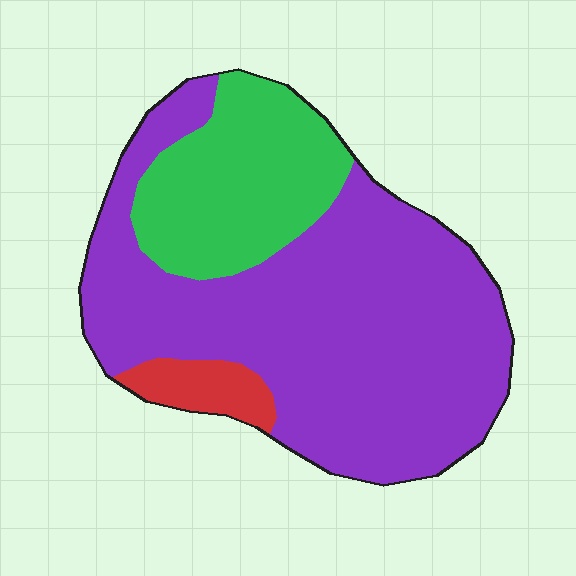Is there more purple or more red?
Purple.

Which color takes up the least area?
Red, at roughly 5%.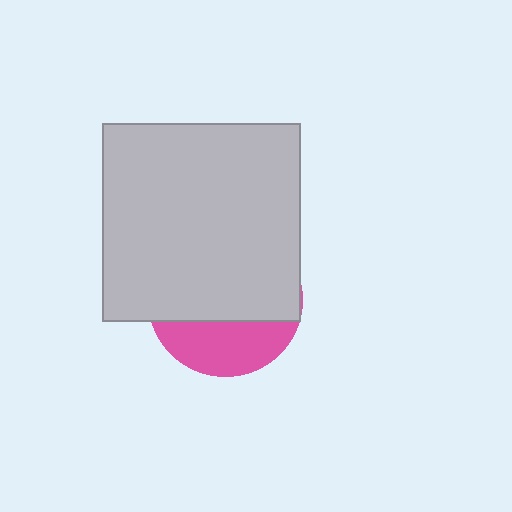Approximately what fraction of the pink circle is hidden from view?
Roughly 67% of the pink circle is hidden behind the light gray square.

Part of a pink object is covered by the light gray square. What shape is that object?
It is a circle.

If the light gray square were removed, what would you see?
You would see the complete pink circle.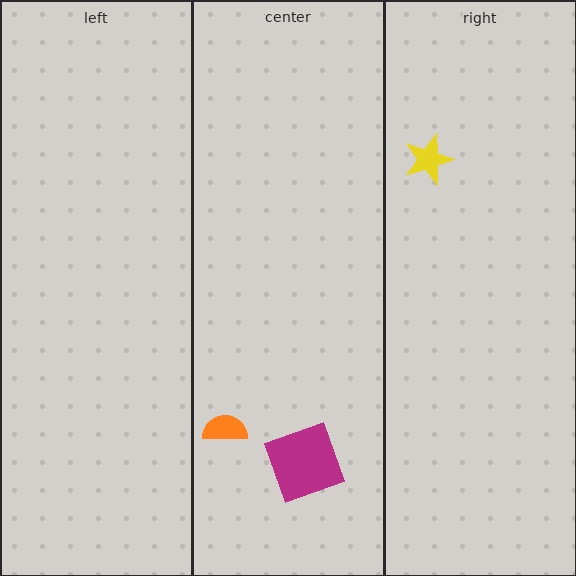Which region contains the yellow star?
The right region.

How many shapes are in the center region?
2.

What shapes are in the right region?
The yellow star.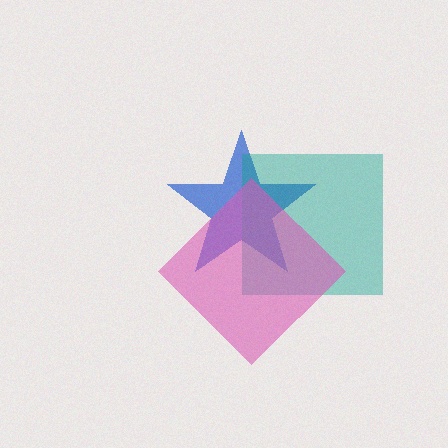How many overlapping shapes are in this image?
There are 3 overlapping shapes in the image.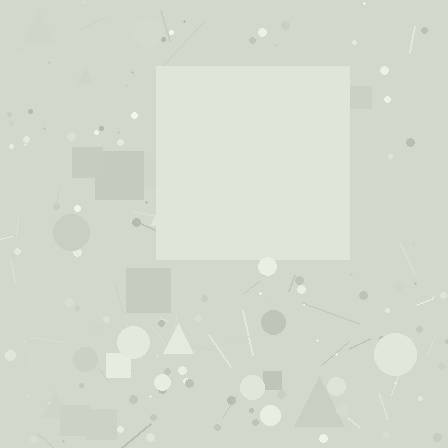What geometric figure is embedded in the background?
A square is embedded in the background.